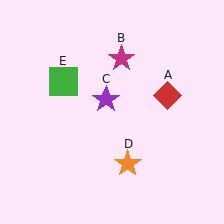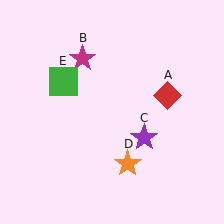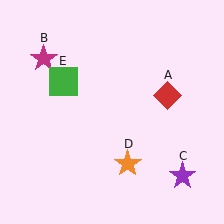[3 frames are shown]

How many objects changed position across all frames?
2 objects changed position: magenta star (object B), purple star (object C).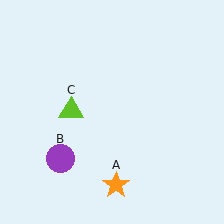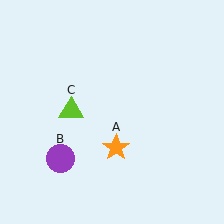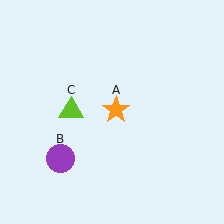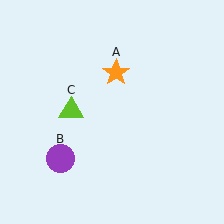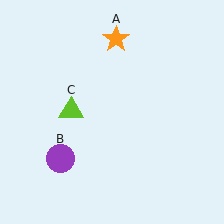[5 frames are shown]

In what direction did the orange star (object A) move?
The orange star (object A) moved up.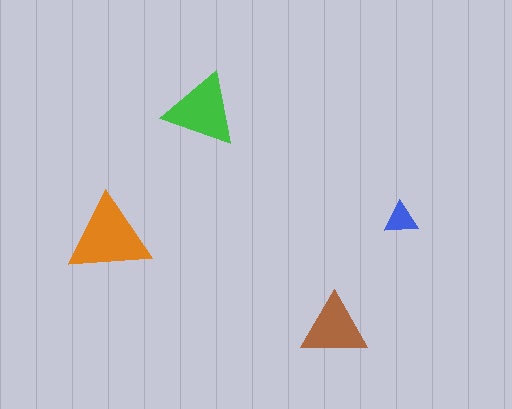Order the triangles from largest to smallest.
the orange one, the green one, the brown one, the blue one.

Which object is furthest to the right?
The blue triangle is rightmost.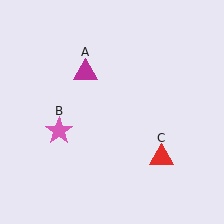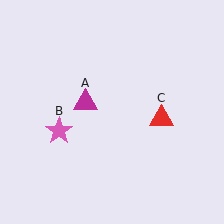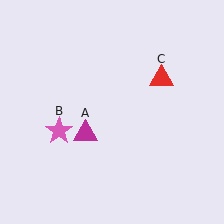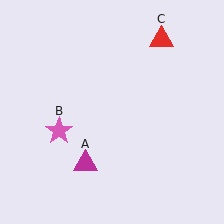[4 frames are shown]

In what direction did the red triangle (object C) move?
The red triangle (object C) moved up.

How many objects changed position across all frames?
2 objects changed position: magenta triangle (object A), red triangle (object C).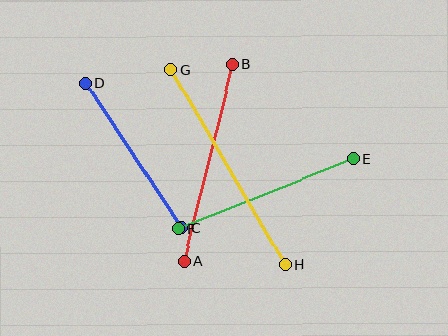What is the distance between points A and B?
The distance is approximately 203 pixels.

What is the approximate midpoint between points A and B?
The midpoint is at approximately (208, 163) pixels.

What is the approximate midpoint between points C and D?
The midpoint is at approximately (134, 156) pixels.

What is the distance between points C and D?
The distance is approximately 174 pixels.